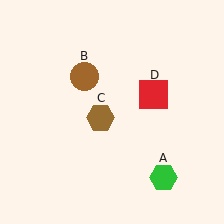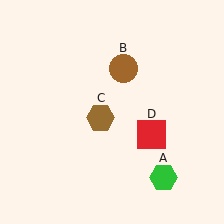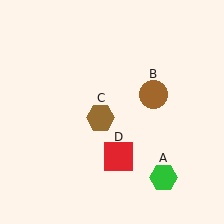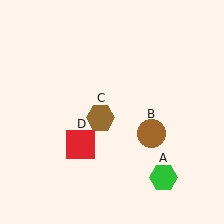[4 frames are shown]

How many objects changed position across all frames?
2 objects changed position: brown circle (object B), red square (object D).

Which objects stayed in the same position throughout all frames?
Green hexagon (object A) and brown hexagon (object C) remained stationary.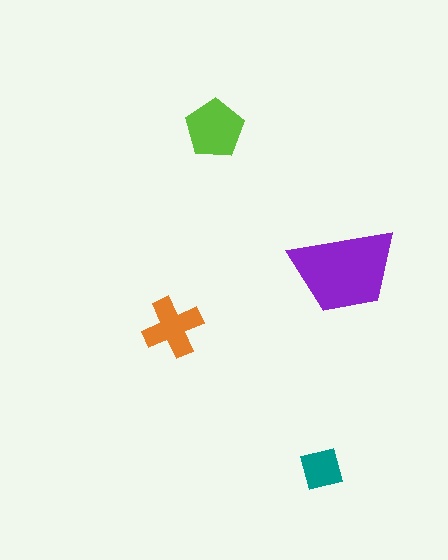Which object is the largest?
The purple trapezoid.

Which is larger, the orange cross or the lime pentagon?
The lime pentagon.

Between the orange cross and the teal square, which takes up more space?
The orange cross.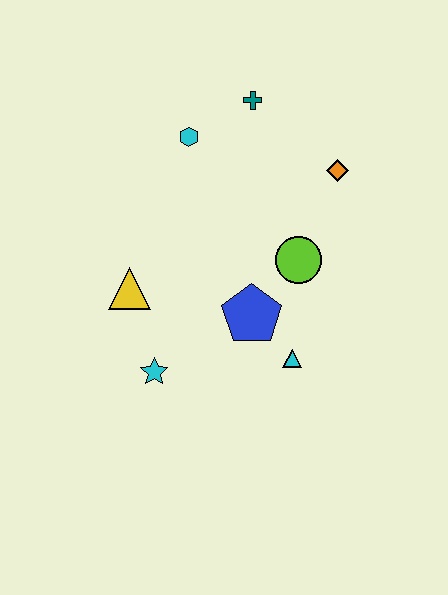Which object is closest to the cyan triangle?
The blue pentagon is closest to the cyan triangle.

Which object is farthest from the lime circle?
The cyan star is farthest from the lime circle.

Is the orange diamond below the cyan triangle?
No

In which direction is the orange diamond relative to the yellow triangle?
The orange diamond is to the right of the yellow triangle.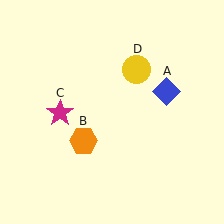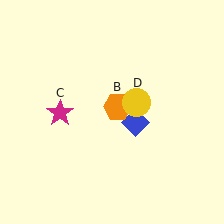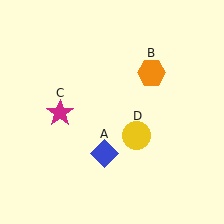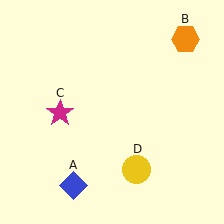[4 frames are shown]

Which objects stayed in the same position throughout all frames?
Magenta star (object C) remained stationary.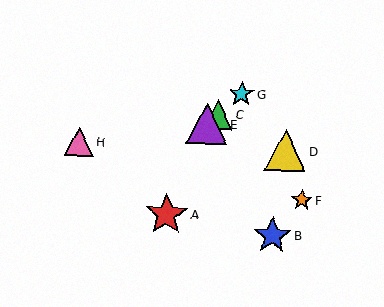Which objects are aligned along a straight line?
Objects C, E, G are aligned along a straight line.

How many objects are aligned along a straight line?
3 objects (C, E, G) are aligned along a straight line.